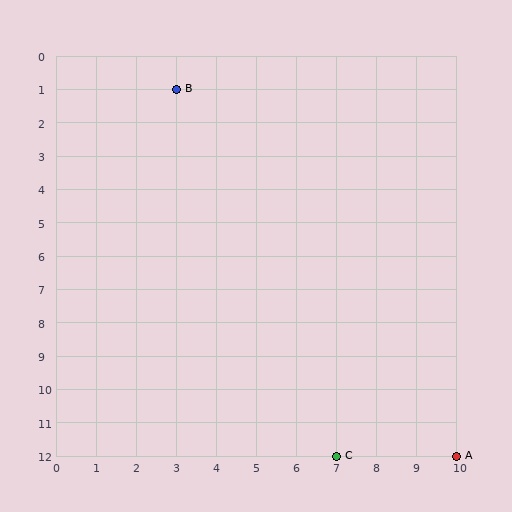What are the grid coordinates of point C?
Point C is at grid coordinates (7, 12).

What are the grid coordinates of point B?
Point B is at grid coordinates (3, 1).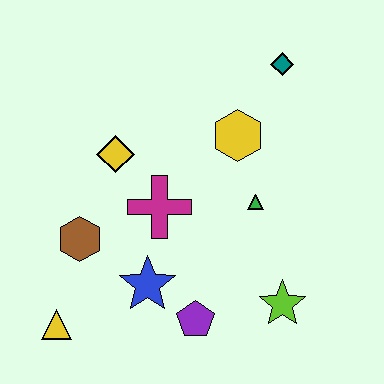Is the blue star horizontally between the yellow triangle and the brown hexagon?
No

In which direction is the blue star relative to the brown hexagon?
The blue star is to the right of the brown hexagon.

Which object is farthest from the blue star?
The teal diamond is farthest from the blue star.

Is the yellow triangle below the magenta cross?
Yes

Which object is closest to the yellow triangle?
The brown hexagon is closest to the yellow triangle.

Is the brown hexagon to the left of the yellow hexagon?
Yes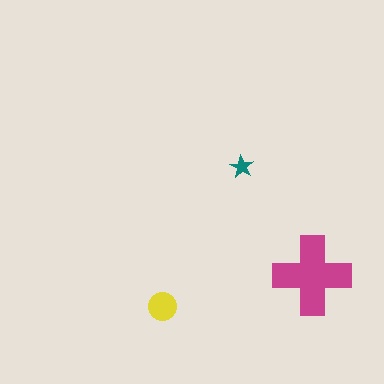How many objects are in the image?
There are 3 objects in the image.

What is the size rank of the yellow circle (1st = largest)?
2nd.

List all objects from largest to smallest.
The magenta cross, the yellow circle, the teal star.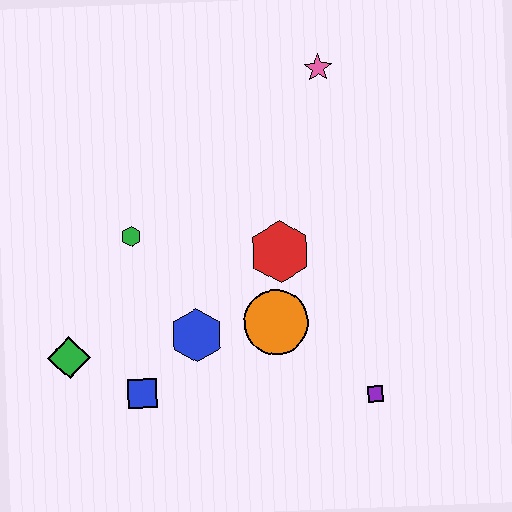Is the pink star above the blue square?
Yes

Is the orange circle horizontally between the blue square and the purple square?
Yes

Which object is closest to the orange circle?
The red hexagon is closest to the orange circle.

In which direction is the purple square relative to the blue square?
The purple square is to the right of the blue square.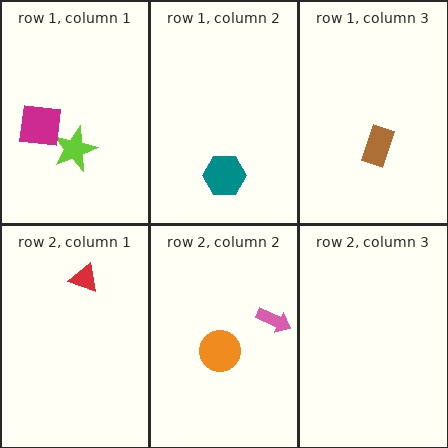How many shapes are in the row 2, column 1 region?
1.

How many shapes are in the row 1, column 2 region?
1.